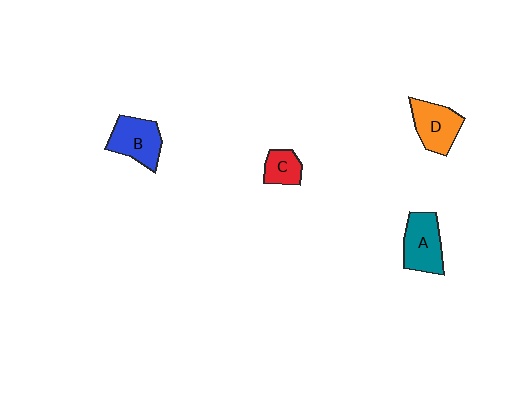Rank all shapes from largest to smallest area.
From largest to smallest: A (teal), B (blue), D (orange), C (red).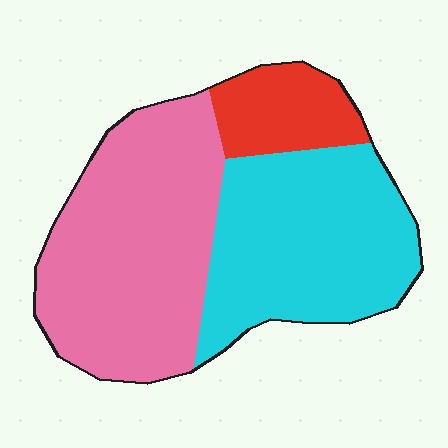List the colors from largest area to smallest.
From largest to smallest: pink, cyan, red.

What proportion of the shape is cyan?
Cyan takes up about two fifths (2/5) of the shape.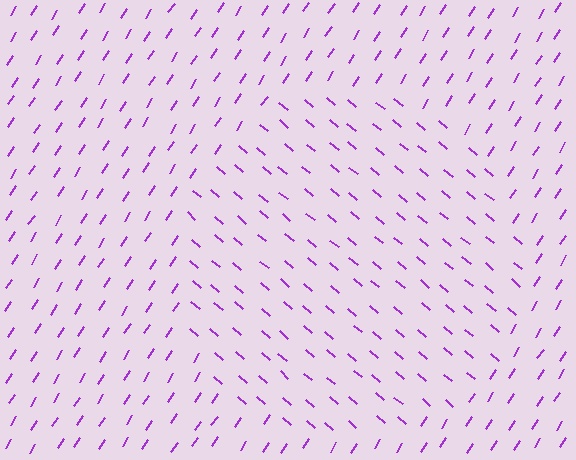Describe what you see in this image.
The image is filled with small purple line segments. A circle region in the image has lines oriented differently from the surrounding lines, creating a visible texture boundary.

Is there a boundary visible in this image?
Yes, there is a texture boundary formed by a change in line orientation.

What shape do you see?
I see a circle.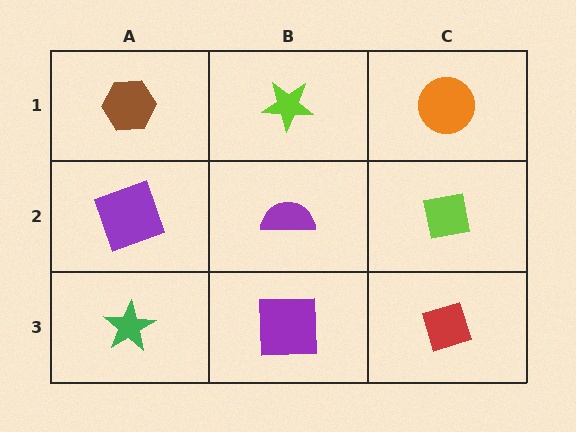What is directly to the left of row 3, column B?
A green star.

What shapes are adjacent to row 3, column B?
A purple semicircle (row 2, column B), a green star (row 3, column A), a red diamond (row 3, column C).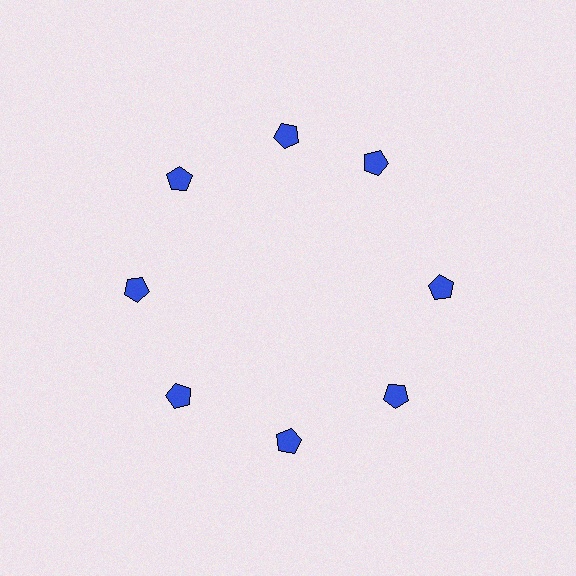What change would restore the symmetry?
The symmetry would be restored by rotating it back into even spacing with its neighbors so that all 8 pentagons sit at equal angles and equal distance from the center.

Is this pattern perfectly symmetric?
No. The 8 blue pentagons are arranged in a ring, but one element near the 2 o'clock position is rotated out of alignment along the ring, breaking the 8-fold rotational symmetry.